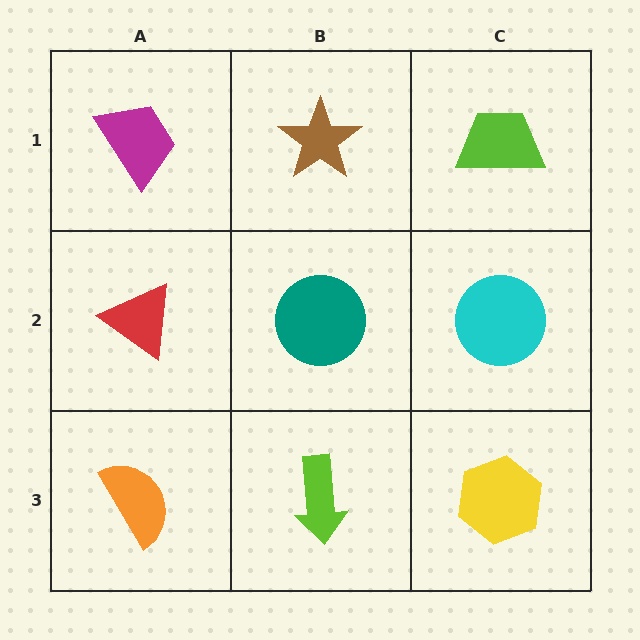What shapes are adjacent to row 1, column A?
A red triangle (row 2, column A), a brown star (row 1, column B).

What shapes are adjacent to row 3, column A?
A red triangle (row 2, column A), a lime arrow (row 3, column B).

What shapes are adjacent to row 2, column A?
A magenta trapezoid (row 1, column A), an orange semicircle (row 3, column A), a teal circle (row 2, column B).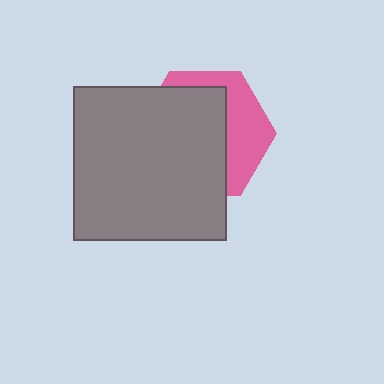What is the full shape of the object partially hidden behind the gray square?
The partially hidden object is a pink hexagon.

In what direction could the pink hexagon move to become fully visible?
The pink hexagon could move right. That would shift it out from behind the gray square entirely.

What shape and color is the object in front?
The object in front is a gray square.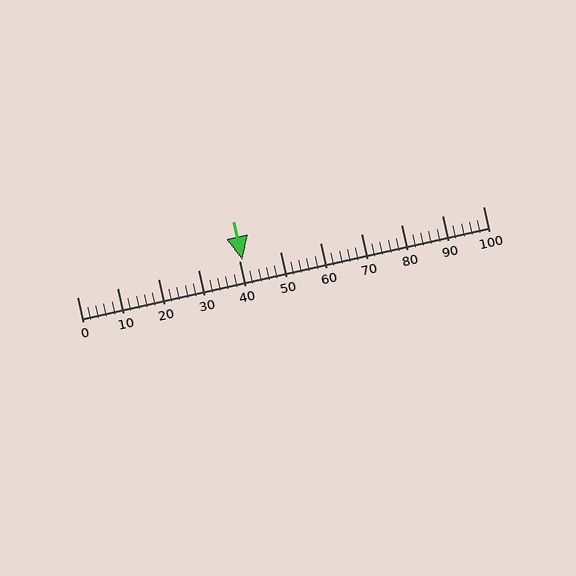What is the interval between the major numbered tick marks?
The major tick marks are spaced 10 units apart.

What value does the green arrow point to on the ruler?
The green arrow points to approximately 41.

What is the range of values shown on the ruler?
The ruler shows values from 0 to 100.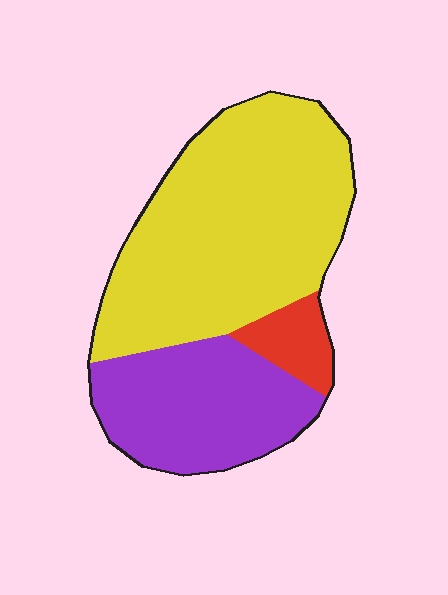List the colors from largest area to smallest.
From largest to smallest: yellow, purple, red.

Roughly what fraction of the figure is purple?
Purple takes up between a sixth and a third of the figure.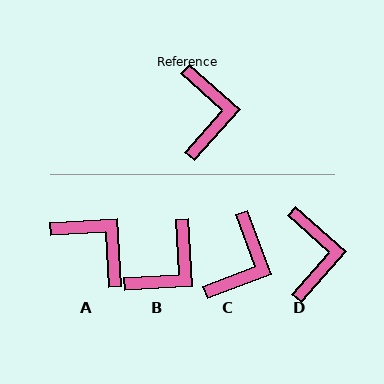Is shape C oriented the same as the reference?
No, it is off by about 28 degrees.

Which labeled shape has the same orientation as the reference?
D.